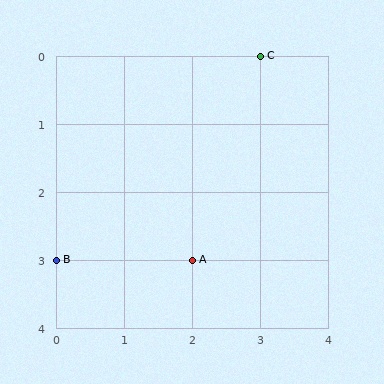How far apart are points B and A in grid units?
Points B and A are 2 columns apart.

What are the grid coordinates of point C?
Point C is at grid coordinates (3, 0).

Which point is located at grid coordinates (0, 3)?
Point B is at (0, 3).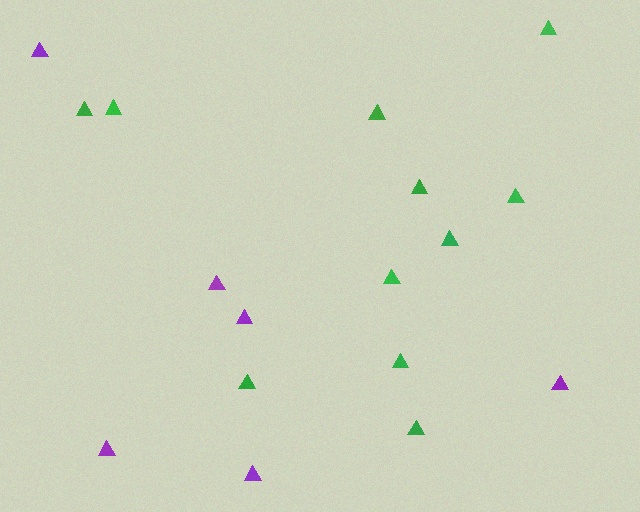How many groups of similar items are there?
There are 2 groups: one group of purple triangles (6) and one group of green triangles (11).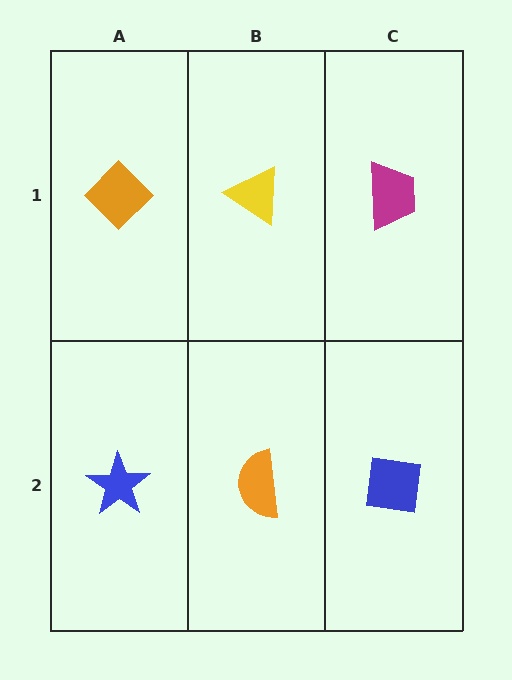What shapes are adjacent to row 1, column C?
A blue square (row 2, column C), a yellow triangle (row 1, column B).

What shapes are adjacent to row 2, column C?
A magenta trapezoid (row 1, column C), an orange semicircle (row 2, column B).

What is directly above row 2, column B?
A yellow triangle.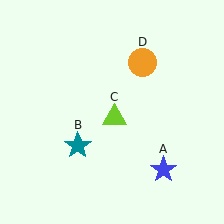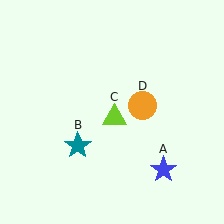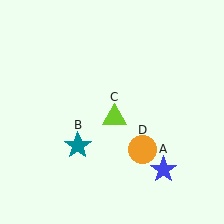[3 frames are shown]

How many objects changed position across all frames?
1 object changed position: orange circle (object D).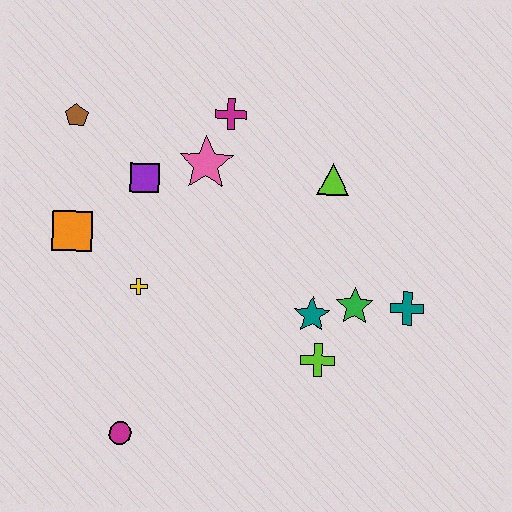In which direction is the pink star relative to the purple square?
The pink star is to the right of the purple square.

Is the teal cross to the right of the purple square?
Yes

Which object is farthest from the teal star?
The brown pentagon is farthest from the teal star.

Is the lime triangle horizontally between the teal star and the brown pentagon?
No